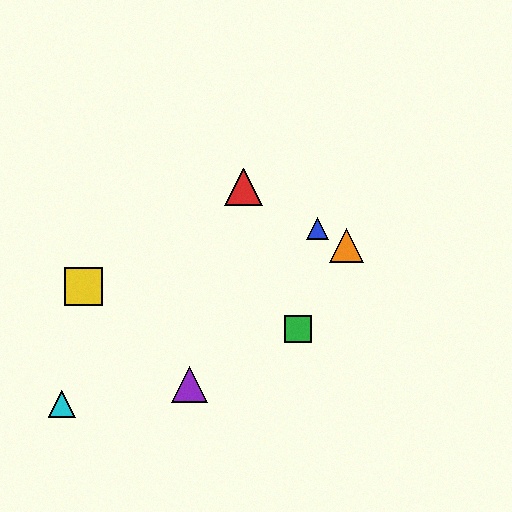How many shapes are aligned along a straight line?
3 shapes (the red triangle, the blue triangle, the orange triangle) are aligned along a straight line.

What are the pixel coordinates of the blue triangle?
The blue triangle is at (317, 229).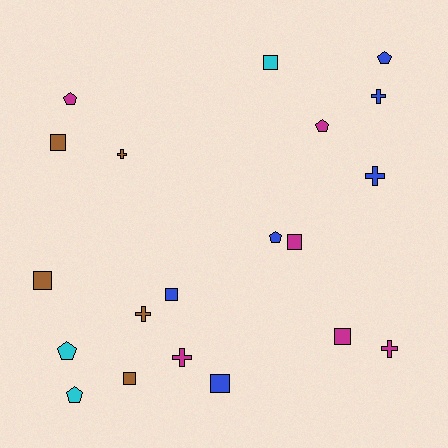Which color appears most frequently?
Magenta, with 6 objects.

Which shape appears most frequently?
Square, with 8 objects.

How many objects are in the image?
There are 20 objects.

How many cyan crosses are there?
There are no cyan crosses.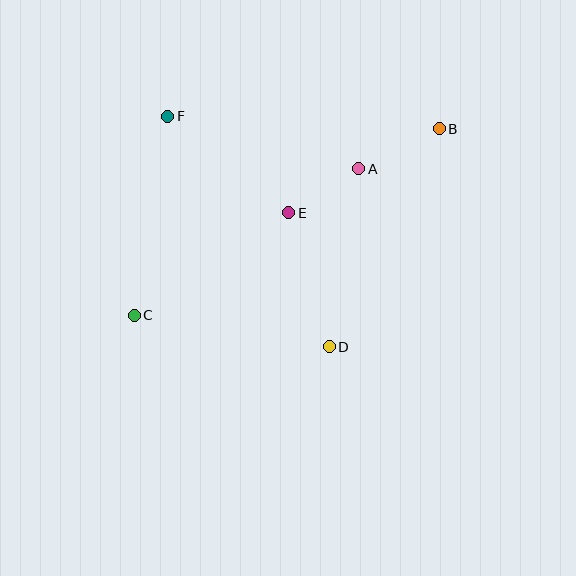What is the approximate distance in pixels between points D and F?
The distance between D and F is approximately 282 pixels.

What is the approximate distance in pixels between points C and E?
The distance between C and E is approximately 186 pixels.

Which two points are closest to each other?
Points A and E are closest to each other.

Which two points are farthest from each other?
Points B and C are farthest from each other.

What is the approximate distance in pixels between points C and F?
The distance between C and F is approximately 202 pixels.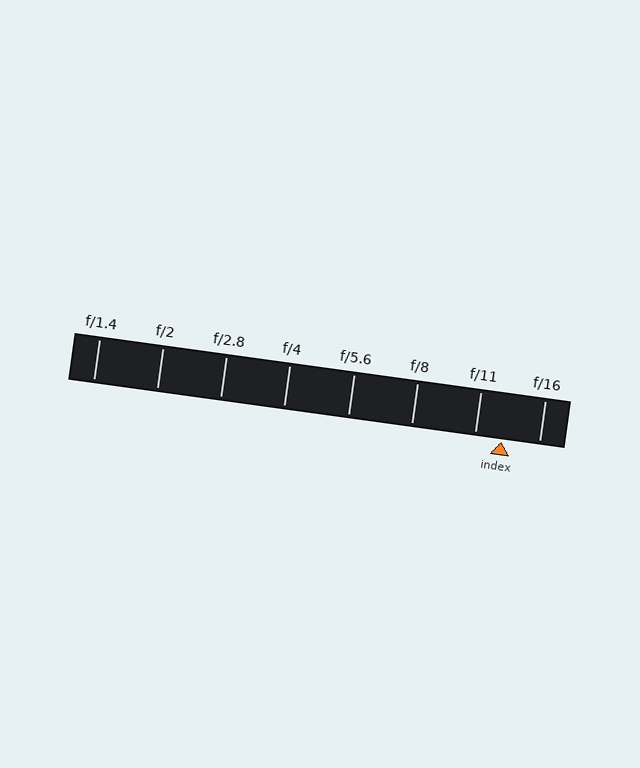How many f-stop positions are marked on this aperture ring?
There are 8 f-stop positions marked.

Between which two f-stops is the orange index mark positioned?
The index mark is between f/11 and f/16.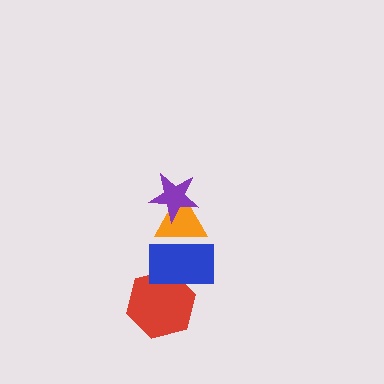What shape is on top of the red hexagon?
The blue rectangle is on top of the red hexagon.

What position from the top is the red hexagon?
The red hexagon is 4th from the top.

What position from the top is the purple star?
The purple star is 1st from the top.